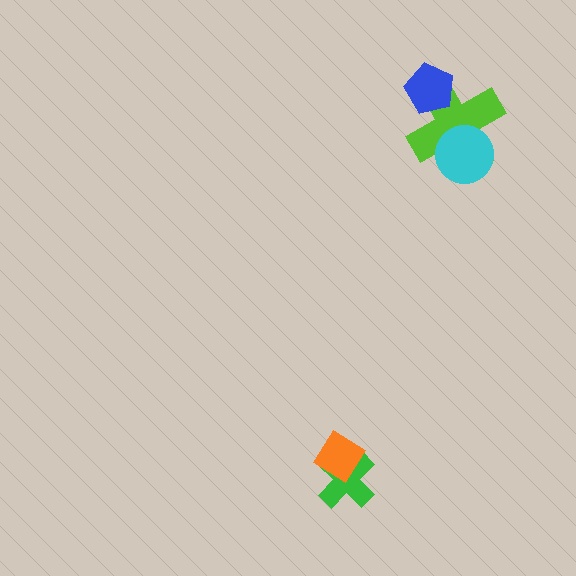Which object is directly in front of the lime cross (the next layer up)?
The blue pentagon is directly in front of the lime cross.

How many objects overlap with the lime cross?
2 objects overlap with the lime cross.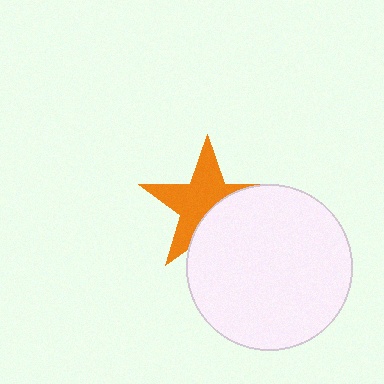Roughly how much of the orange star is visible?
About half of it is visible (roughly 61%).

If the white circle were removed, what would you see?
You would see the complete orange star.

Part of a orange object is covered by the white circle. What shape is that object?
It is a star.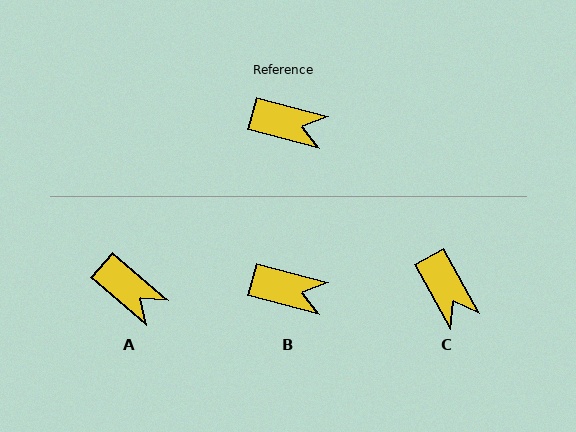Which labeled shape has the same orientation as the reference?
B.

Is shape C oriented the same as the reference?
No, it is off by about 46 degrees.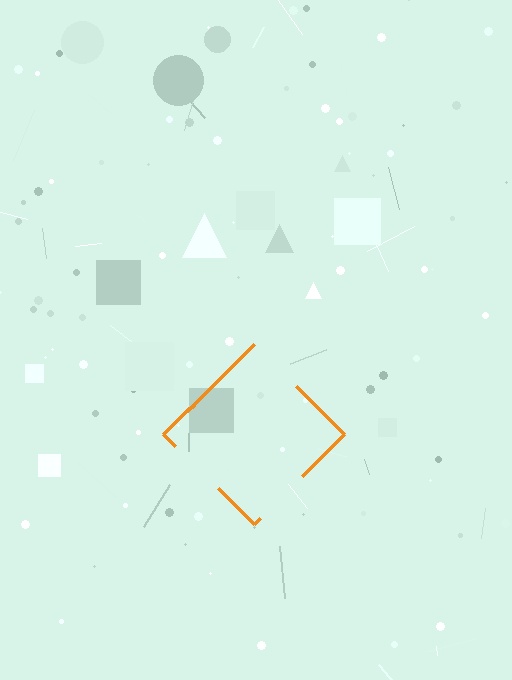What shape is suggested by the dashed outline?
The dashed outline suggests a diamond.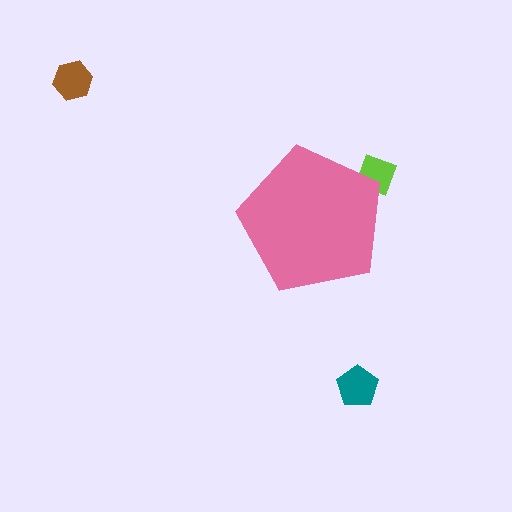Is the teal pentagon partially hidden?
No, the teal pentagon is fully visible.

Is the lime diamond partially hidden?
Yes, the lime diamond is partially hidden behind the pink pentagon.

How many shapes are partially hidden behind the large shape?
1 shape is partially hidden.